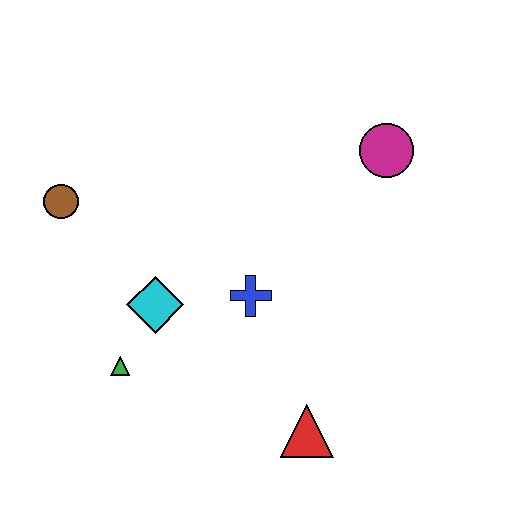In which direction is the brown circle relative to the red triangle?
The brown circle is to the left of the red triangle.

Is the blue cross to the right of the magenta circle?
No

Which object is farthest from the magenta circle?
The green triangle is farthest from the magenta circle.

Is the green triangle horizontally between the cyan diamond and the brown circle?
Yes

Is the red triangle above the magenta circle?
No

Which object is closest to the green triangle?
The cyan diamond is closest to the green triangle.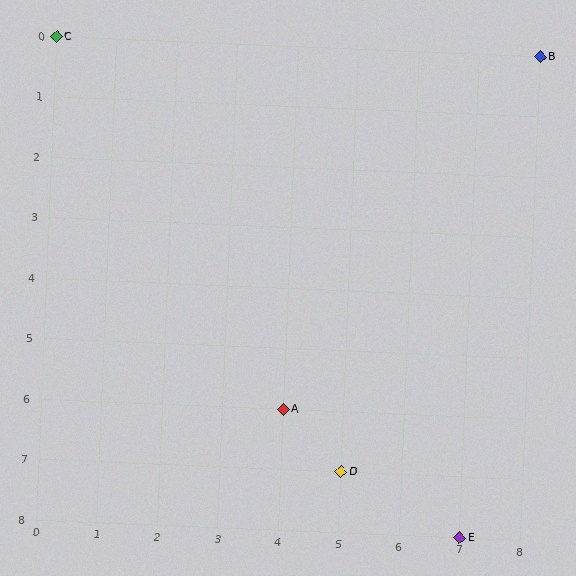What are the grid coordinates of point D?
Point D is at grid coordinates (5, 7).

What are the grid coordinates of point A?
Point A is at grid coordinates (4, 6).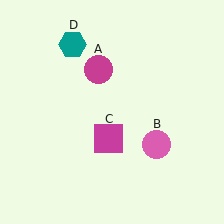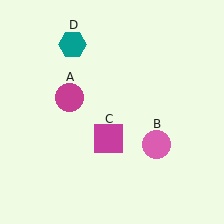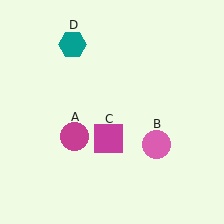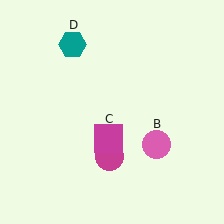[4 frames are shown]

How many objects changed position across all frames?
1 object changed position: magenta circle (object A).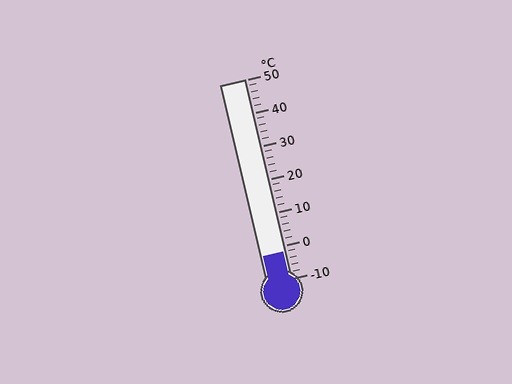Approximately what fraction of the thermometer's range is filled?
The thermometer is filled to approximately 15% of its range.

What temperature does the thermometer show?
The thermometer shows approximately -2°C.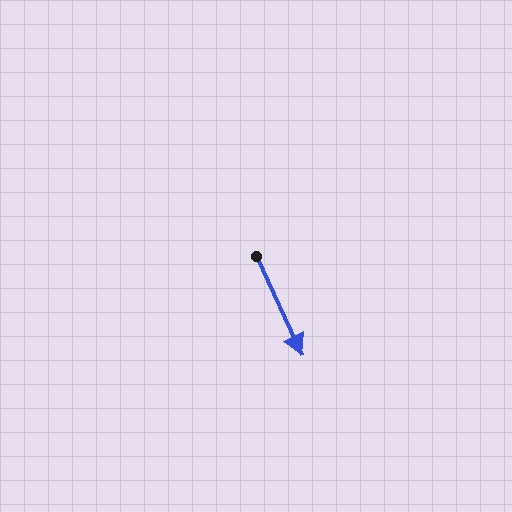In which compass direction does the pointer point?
Southeast.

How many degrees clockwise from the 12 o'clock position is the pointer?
Approximately 155 degrees.